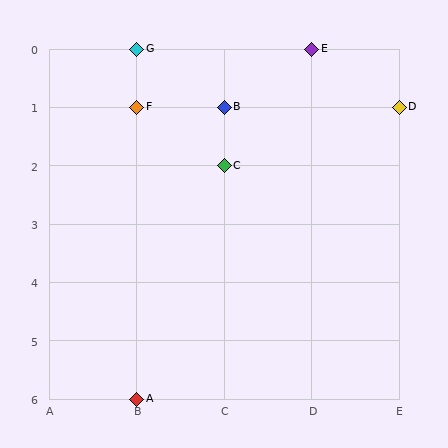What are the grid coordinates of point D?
Point D is at grid coordinates (E, 1).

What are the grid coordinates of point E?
Point E is at grid coordinates (D, 0).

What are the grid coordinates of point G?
Point G is at grid coordinates (B, 0).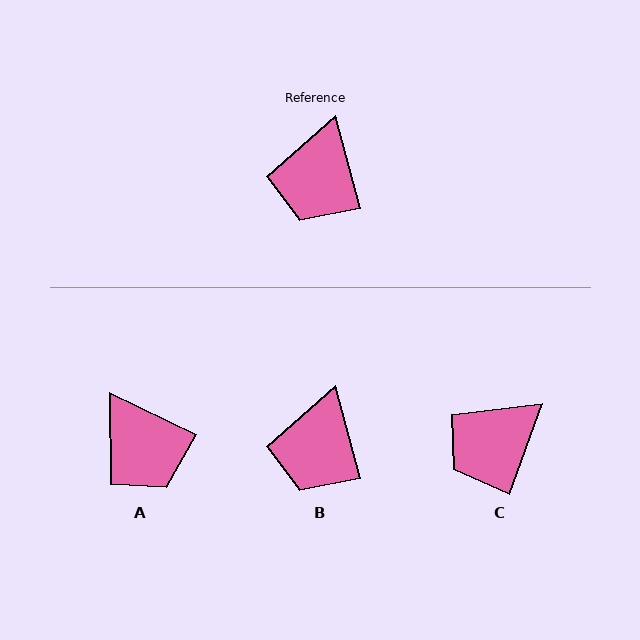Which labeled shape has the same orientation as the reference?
B.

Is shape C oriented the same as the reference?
No, it is off by about 35 degrees.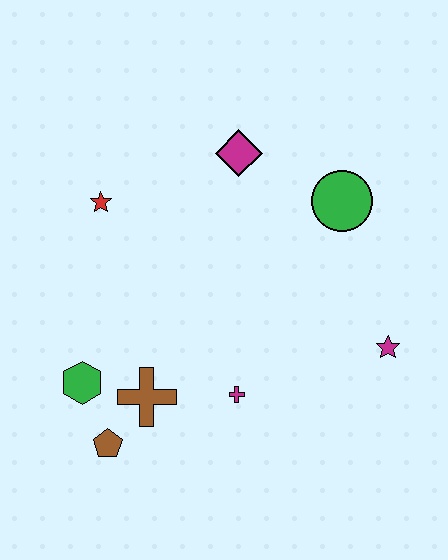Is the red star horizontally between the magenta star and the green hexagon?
Yes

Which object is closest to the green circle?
The magenta diamond is closest to the green circle.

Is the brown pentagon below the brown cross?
Yes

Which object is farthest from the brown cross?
The green circle is farthest from the brown cross.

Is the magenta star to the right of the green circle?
Yes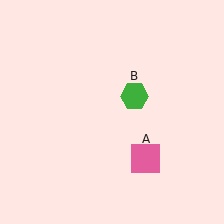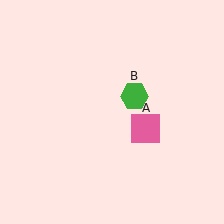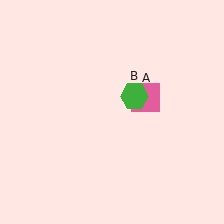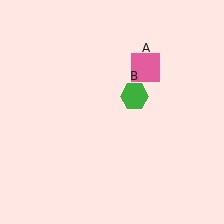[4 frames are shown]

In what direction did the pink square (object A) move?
The pink square (object A) moved up.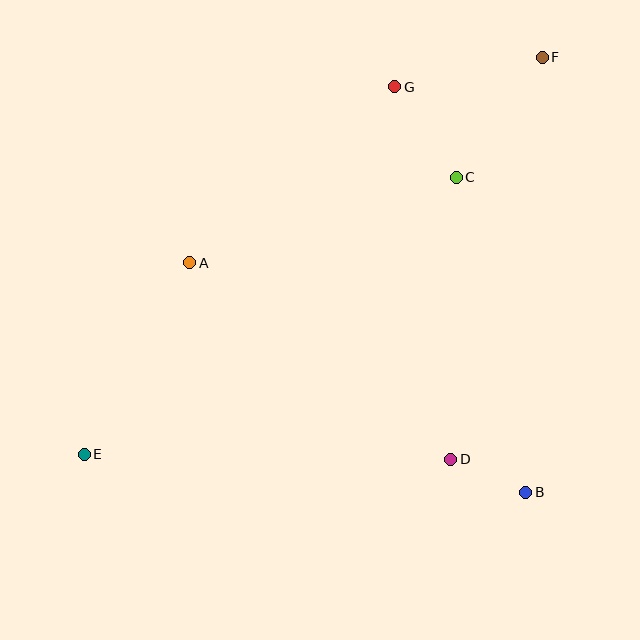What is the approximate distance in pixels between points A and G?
The distance between A and G is approximately 270 pixels.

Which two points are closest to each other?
Points B and D are closest to each other.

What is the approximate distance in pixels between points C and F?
The distance between C and F is approximately 148 pixels.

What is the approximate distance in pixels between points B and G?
The distance between B and G is approximately 426 pixels.